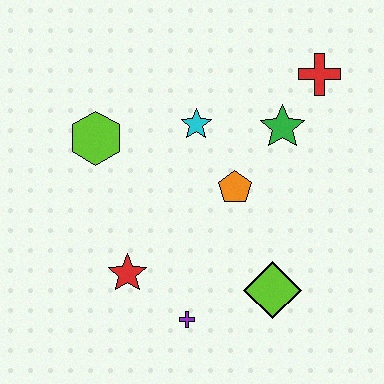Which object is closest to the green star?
The red cross is closest to the green star.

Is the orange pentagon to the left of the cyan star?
No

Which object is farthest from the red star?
The red cross is farthest from the red star.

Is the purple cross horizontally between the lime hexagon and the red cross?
Yes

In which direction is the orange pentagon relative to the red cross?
The orange pentagon is below the red cross.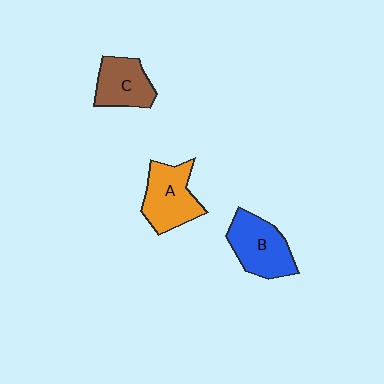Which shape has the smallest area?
Shape C (brown).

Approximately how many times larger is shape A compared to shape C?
Approximately 1.2 times.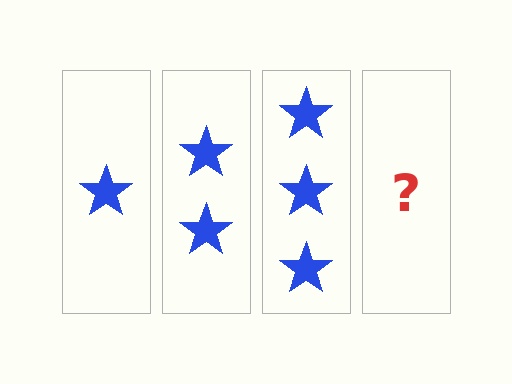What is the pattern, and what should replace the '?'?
The pattern is that each step adds one more star. The '?' should be 4 stars.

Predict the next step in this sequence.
The next step is 4 stars.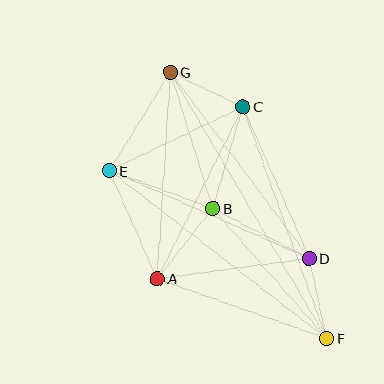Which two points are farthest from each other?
Points F and G are farthest from each other.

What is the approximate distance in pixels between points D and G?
The distance between D and G is approximately 232 pixels.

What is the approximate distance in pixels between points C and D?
The distance between C and D is approximately 165 pixels.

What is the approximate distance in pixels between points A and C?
The distance between A and C is approximately 192 pixels.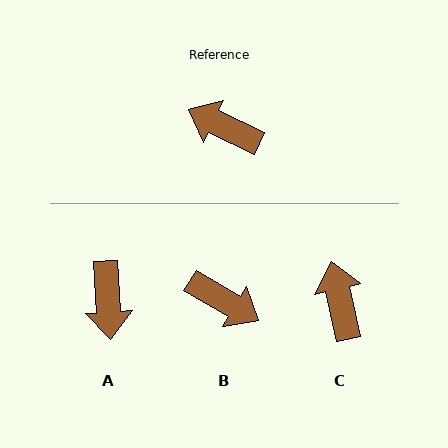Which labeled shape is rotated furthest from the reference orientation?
B, about 175 degrees away.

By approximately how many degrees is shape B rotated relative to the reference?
Approximately 175 degrees counter-clockwise.